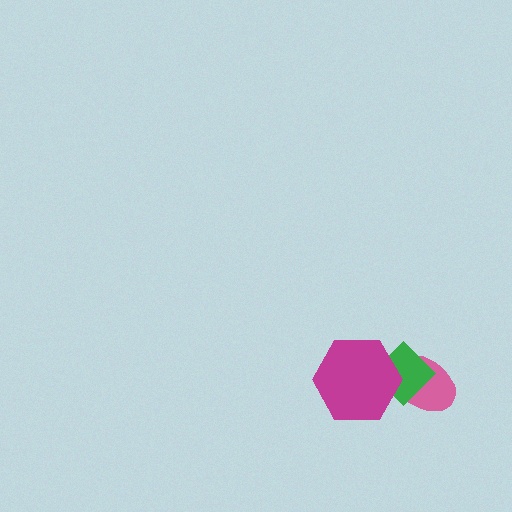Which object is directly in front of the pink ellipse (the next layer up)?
The green diamond is directly in front of the pink ellipse.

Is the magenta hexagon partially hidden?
No, no other shape covers it.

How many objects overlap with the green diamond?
2 objects overlap with the green diamond.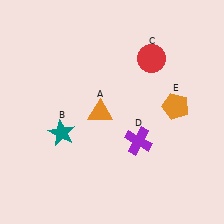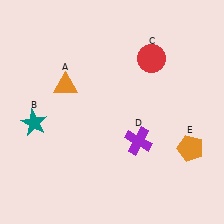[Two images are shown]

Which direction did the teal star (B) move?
The teal star (B) moved left.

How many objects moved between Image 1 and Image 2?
3 objects moved between the two images.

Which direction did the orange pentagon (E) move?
The orange pentagon (E) moved down.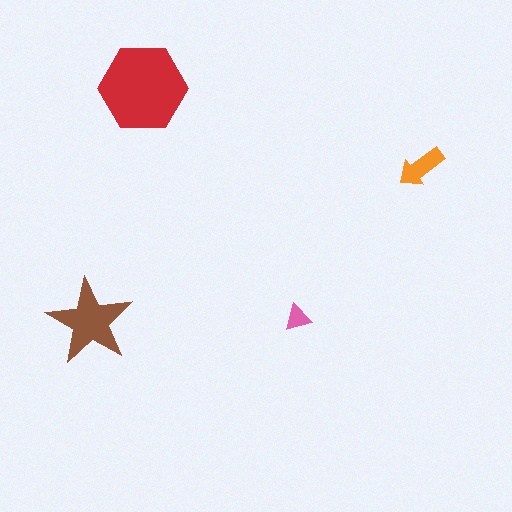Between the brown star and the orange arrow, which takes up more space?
The brown star.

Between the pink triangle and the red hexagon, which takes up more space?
The red hexagon.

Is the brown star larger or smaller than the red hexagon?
Smaller.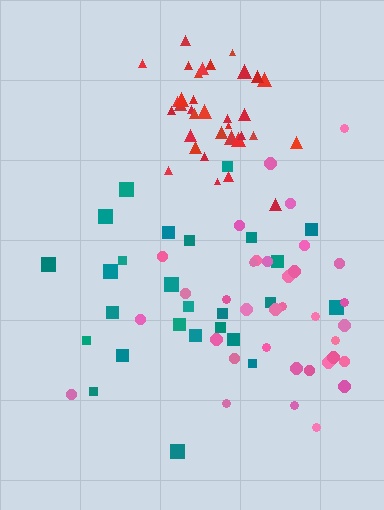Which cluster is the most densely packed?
Red.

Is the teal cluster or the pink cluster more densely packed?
Pink.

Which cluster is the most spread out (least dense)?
Teal.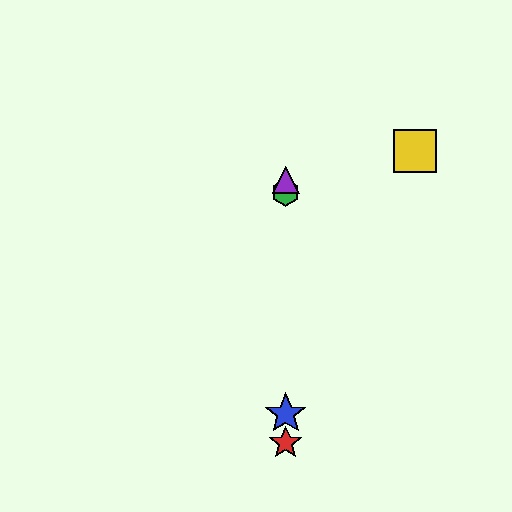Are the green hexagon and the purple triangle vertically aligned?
Yes, both are at x≈286.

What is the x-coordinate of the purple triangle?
The purple triangle is at x≈286.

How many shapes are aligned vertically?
4 shapes (the red star, the blue star, the green hexagon, the purple triangle) are aligned vertically.